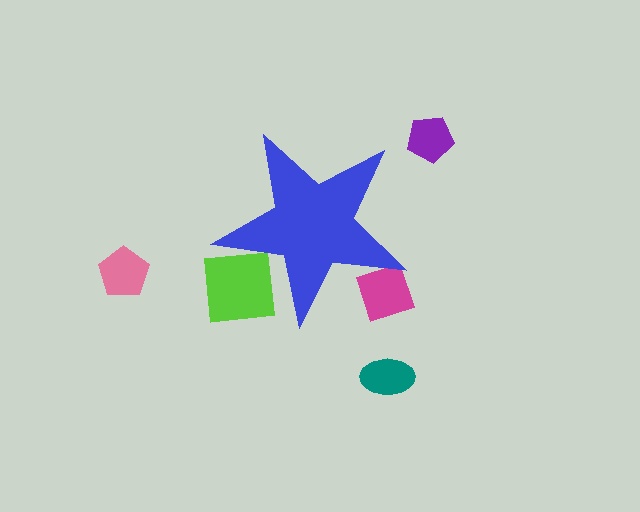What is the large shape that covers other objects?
A blue star.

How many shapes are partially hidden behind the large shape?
2 shapes are partially hidden.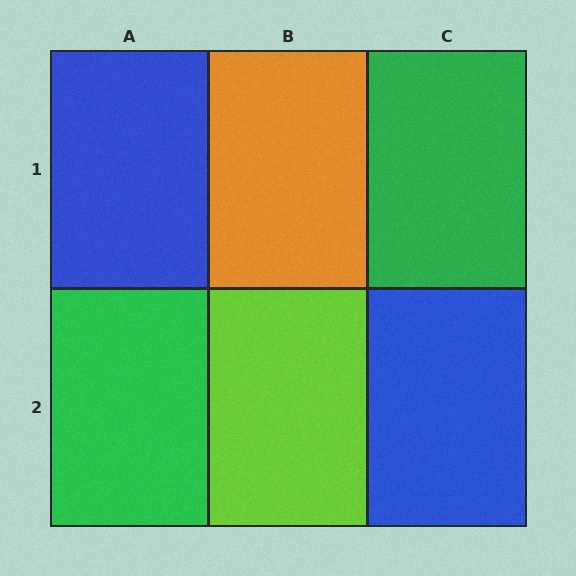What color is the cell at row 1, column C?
Green.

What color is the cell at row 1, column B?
Orange.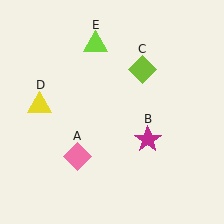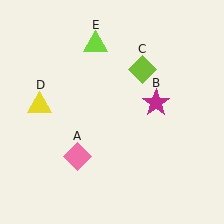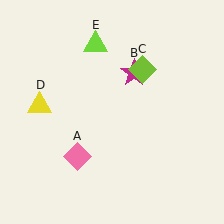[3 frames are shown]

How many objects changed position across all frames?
1 object changed position: magenta star (object B).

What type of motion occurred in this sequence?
The magenta star (object B) rotated counterclockwise around the center of the scene.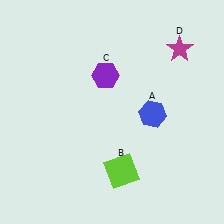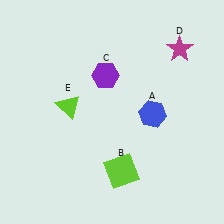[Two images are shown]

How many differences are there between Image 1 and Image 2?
There is 1 difference between the two images.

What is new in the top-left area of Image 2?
A lime triangle (E) was added in the top-left area of Image 2.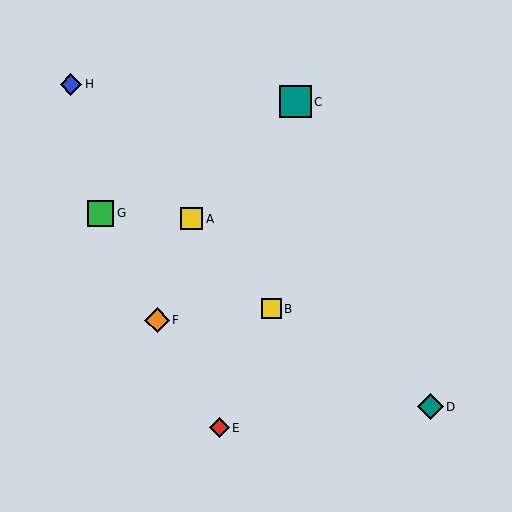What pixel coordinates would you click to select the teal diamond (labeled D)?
Click at (430, 407) to select the teal diamond D.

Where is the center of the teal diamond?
The center of the teal diamond is at (430, 407).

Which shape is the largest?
The teal square (labeled C) is the largest.